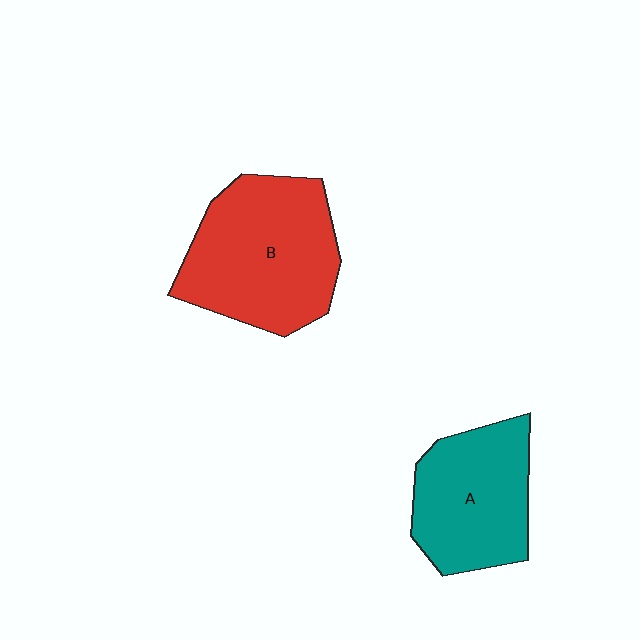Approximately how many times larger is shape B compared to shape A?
Approximately 1.3 times.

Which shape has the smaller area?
Shape A (teal).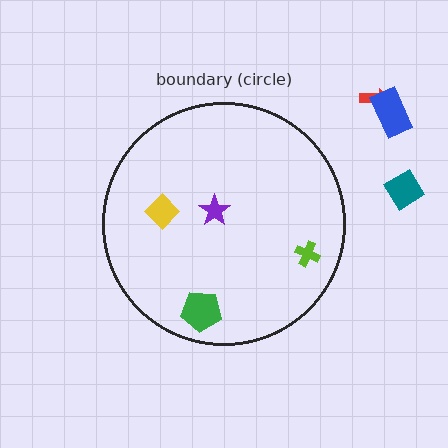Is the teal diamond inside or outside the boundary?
Outside.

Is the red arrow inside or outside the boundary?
Outside.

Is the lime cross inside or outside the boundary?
Inside.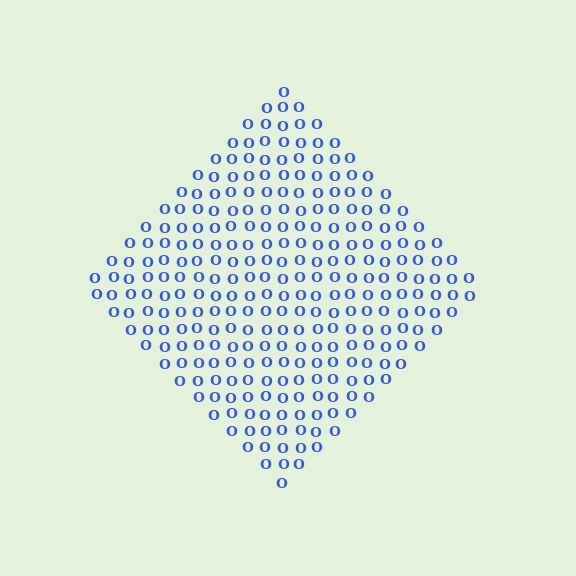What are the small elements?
The small elements are letter O's.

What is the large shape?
The large shape is a diamond.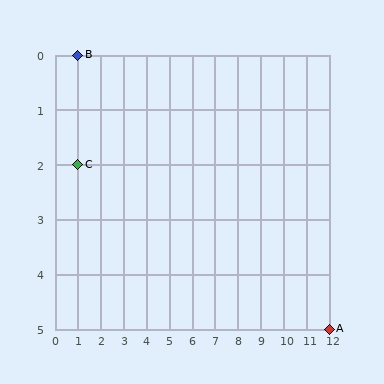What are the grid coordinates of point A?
Point A is at grid coordinates (12, 5).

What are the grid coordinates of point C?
Point C is at grid coordinates (1, 2).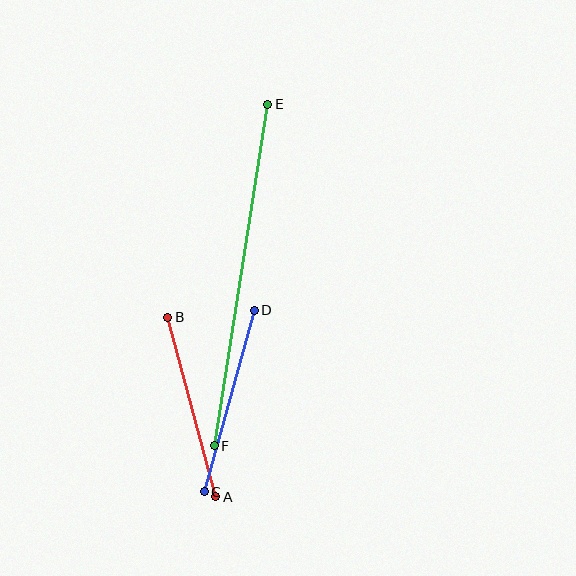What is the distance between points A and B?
The distance is approximately 186 pixels.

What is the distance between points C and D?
The distance is approximately 188 pixels.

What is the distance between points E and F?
The distance is approximately 346 pixels.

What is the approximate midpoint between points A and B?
The midpoint is at approximately (192, 407) pixels.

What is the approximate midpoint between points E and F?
The midpoint is at approximately (241, 275) pixels.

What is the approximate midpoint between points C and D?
The midpoint is at approximately (229, 401) pixels.